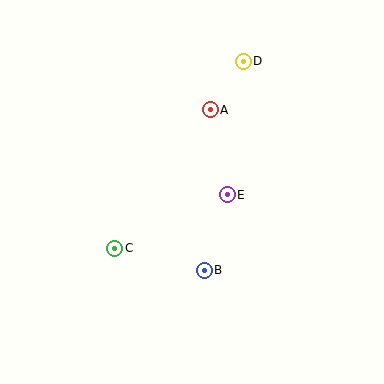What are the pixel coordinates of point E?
Point E is at (227, 195).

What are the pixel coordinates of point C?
Point C is at (115, 248).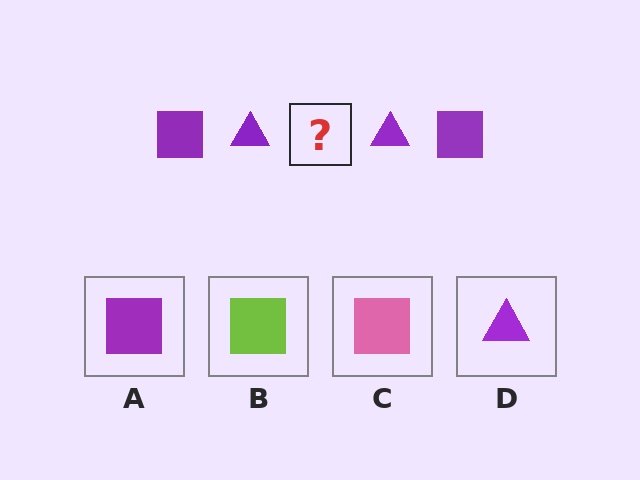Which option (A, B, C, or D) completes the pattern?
A.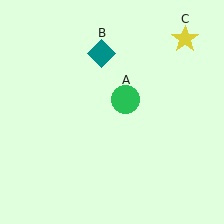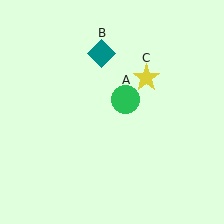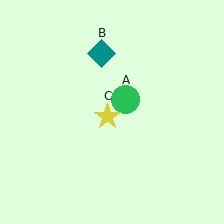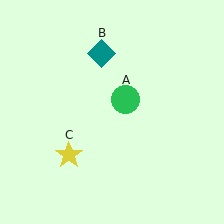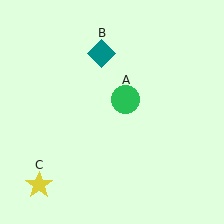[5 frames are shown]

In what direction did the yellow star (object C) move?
The yellow star (object C) moved down and to the left.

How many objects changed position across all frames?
1 object changed position: yellow star (object C).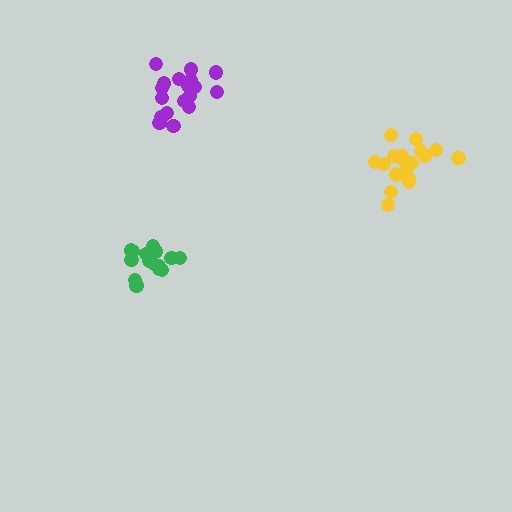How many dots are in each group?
Group 1: 16 dots, Group 2: 19 dots, Group 3: 19 dots (54 total).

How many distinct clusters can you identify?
There are 3 distinct clusters.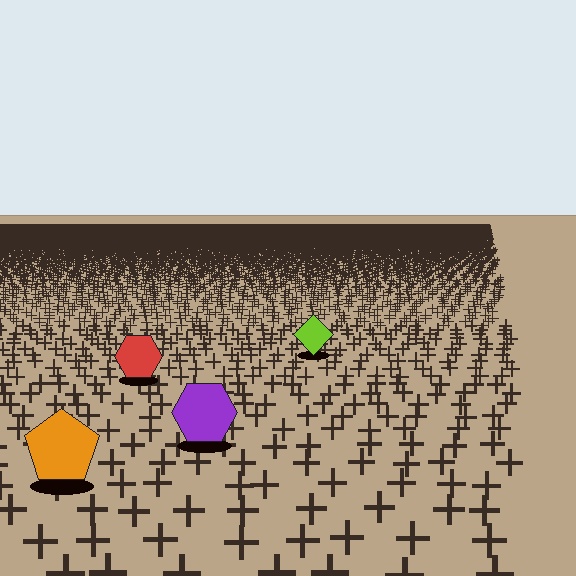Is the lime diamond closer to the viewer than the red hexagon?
No. The red hexagon is closer — you can tell from the texture gradient: the ground texture is coarser near it.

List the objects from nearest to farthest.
From nearest to farthest: the orange pentagon, the purple hexagon, the red hexagon, the lime diamond.